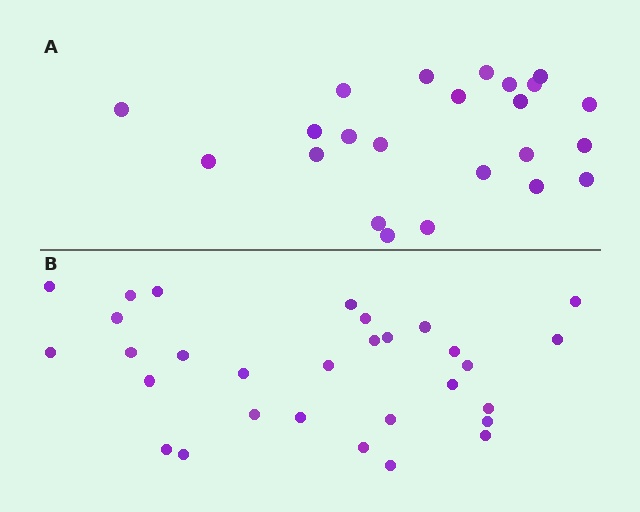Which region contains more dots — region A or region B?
Region B (the bottom region) has more dots.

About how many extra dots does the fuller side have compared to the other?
Region B has roughly 8 or so more dots than region A.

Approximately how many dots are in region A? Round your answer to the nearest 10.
About 20 dots. (The exact count is 23, which rounds to 20.)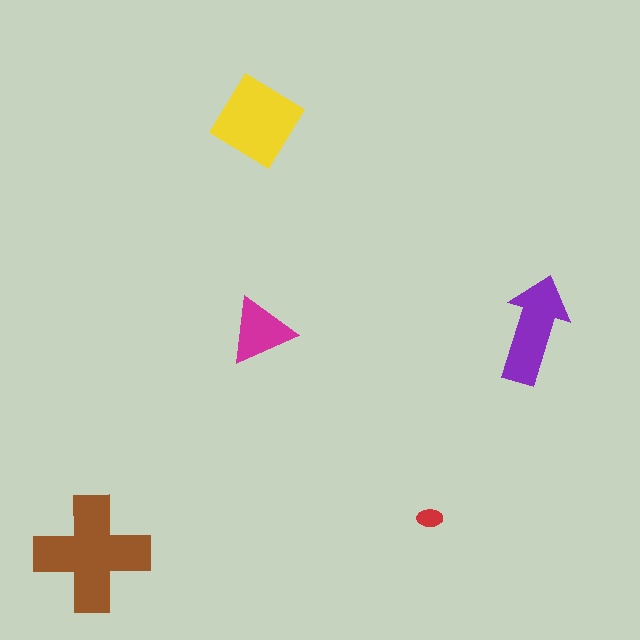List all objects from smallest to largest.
The red ellipse, the magenta triangle, the purple arrow, the yellow diamond, the brown cross.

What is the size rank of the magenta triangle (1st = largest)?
4th.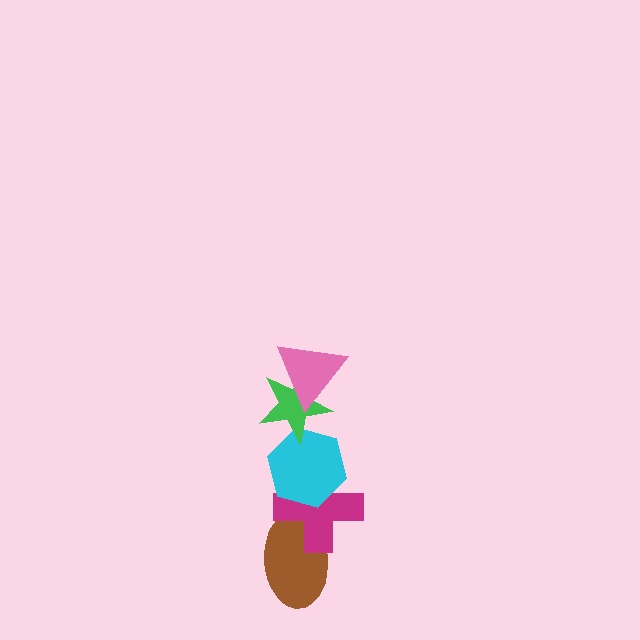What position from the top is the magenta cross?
The magenta cross is 4th from the top.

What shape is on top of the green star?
The pink triangle is on top of the green star.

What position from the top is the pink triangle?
The pink triangle is 1st from the top.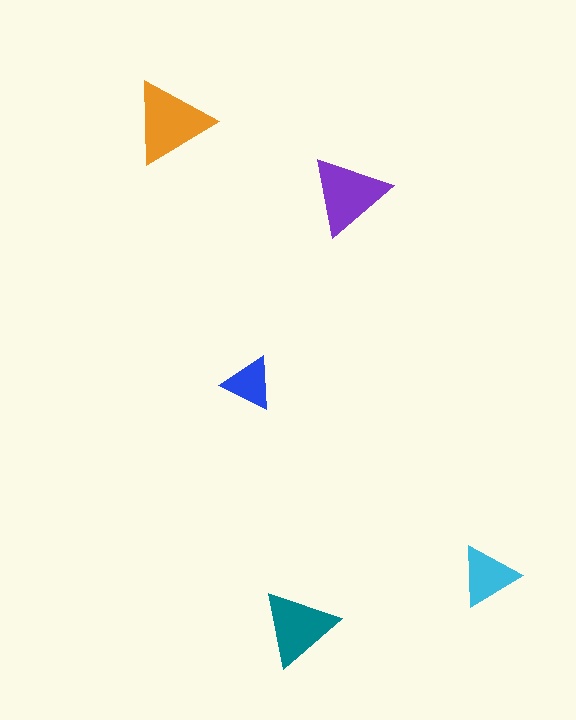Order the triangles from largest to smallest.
the orange one, the purple one, the teal one, the cyan one, the blue one.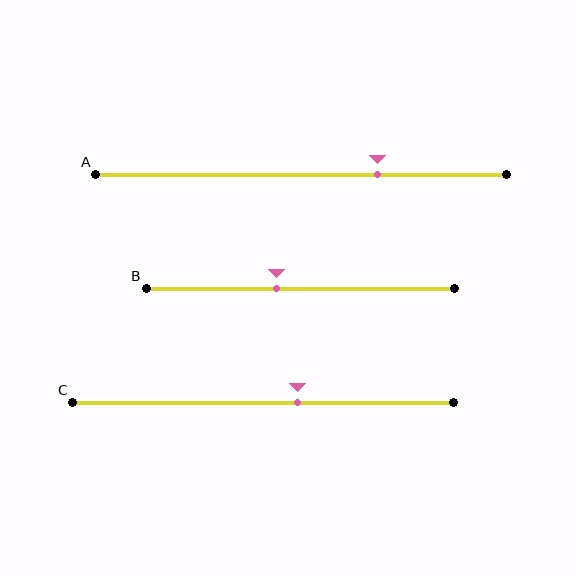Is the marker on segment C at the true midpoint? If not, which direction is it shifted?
No, the marker on segment C is shifted to the right by about 9% of the segment length.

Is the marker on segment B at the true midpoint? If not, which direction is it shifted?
No, the marker on segment B is shifted to the left by about 8% of the segment length.